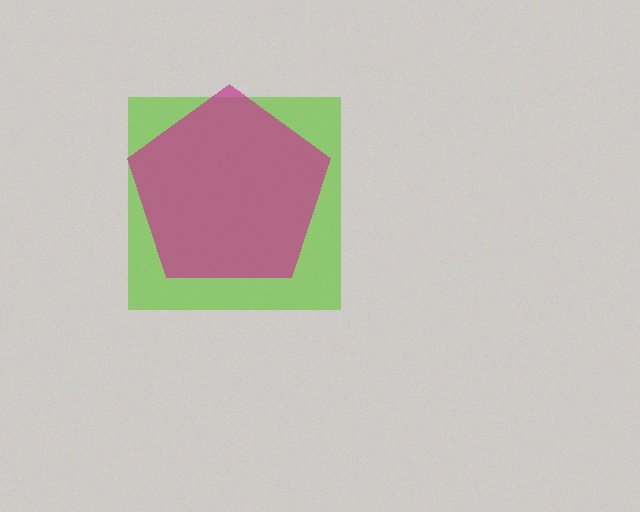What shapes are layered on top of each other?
The layered shapes are: a lime square, a magenta pentagon.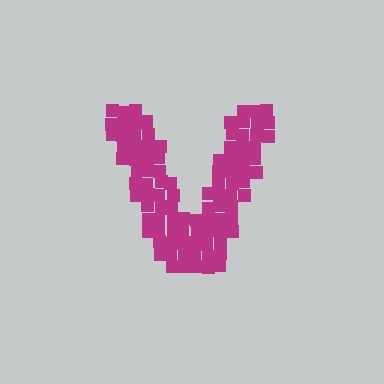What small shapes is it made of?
It is made of small squares.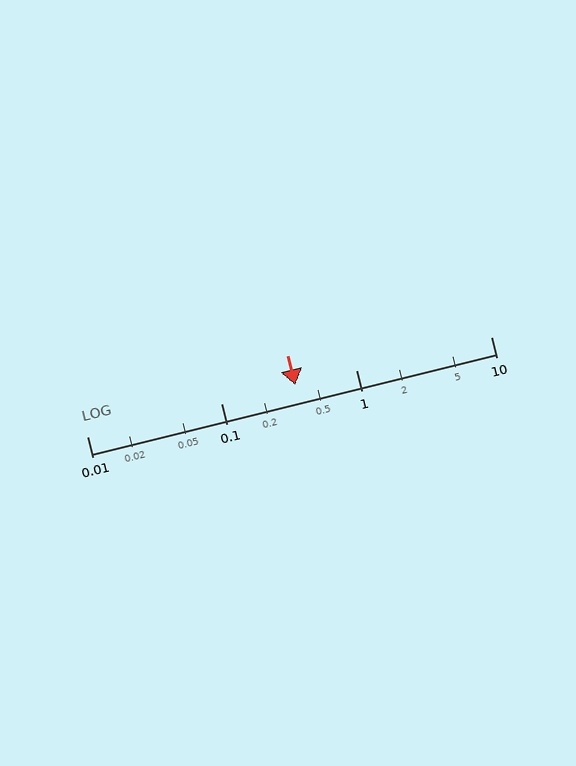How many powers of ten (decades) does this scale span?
The scale spans 3 decades, from 0.01 to 10.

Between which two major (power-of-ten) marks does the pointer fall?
The pointer is between 0.1 and 1.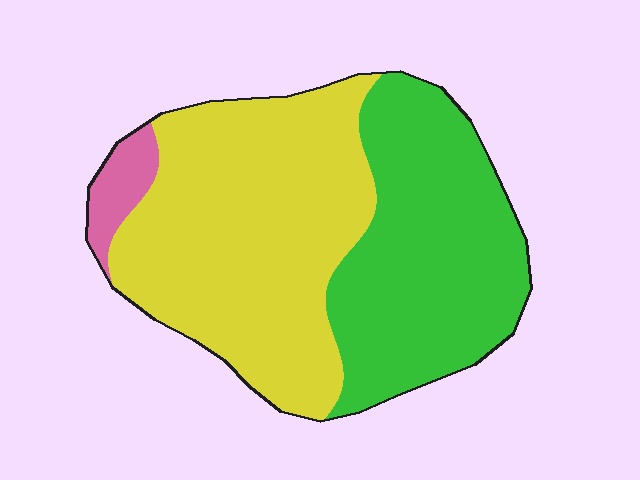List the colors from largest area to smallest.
From largest to smallest: yellow, green, pink.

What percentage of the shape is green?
Green covers 41% of the shape.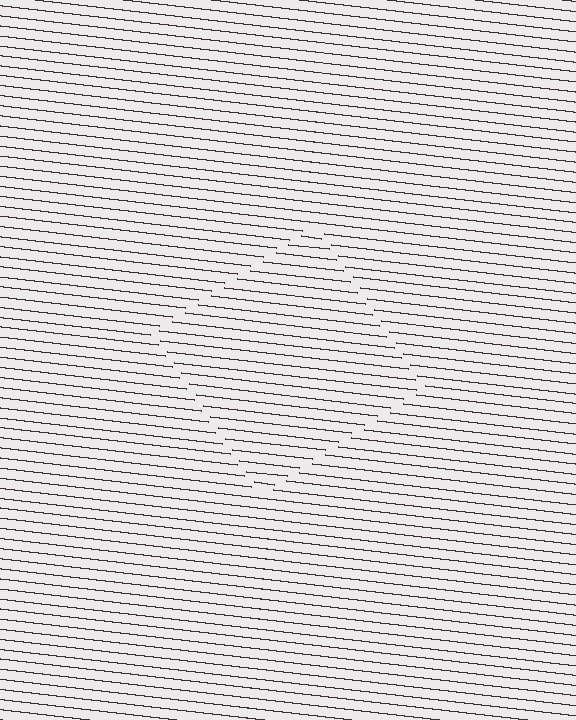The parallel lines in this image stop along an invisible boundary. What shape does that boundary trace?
An illusory square. The interior of the shape contains the same grating, shifted by half a period — the contour is defined by the phase discontinuity where line-ends from the inner and outer gratings abut.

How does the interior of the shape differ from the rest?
The interior of the shape contains the same grating, shifted by half a period — the contour is defined by the phase discontinuity where line-ends from the inner and outer gratings abut.